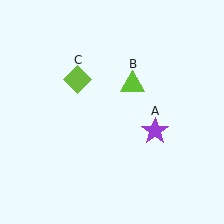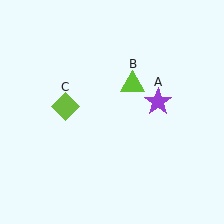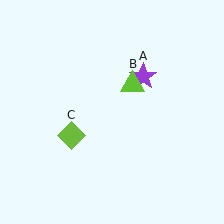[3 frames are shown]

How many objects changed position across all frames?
2 objects changed position: purple star (object A), lime diamond (object C).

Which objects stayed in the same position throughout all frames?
Lime triangle (object B) remained stationary.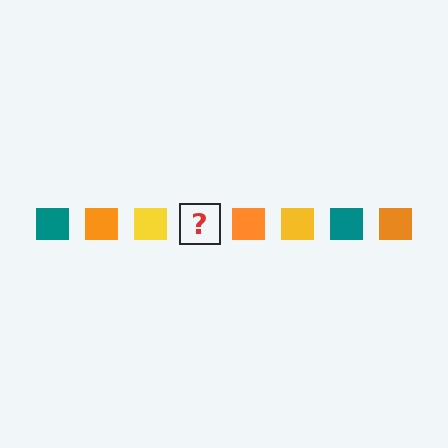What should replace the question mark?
The question mark should be replaced with a teal square.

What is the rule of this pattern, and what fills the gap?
The rule is that the pattern cycles through teal, orange, yellow squares. The gap should be filled with a teal square.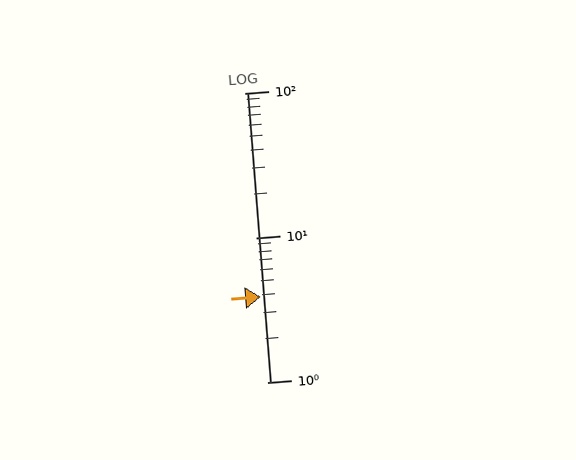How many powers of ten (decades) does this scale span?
The scale spans 2 decades, from 1 to 100.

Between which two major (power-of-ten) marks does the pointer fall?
The pointer is between 1 and 10.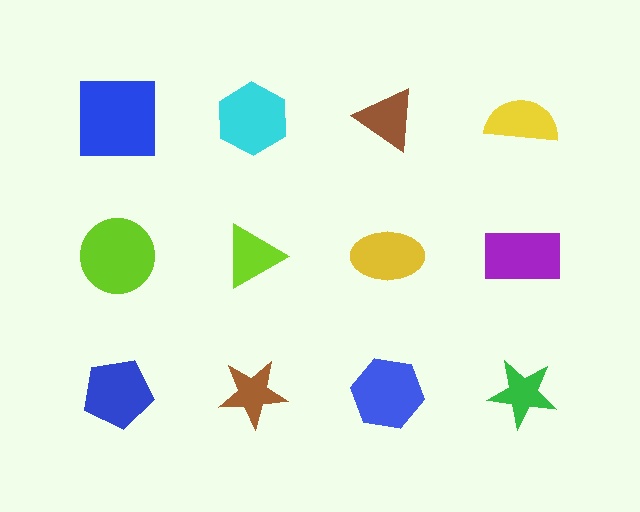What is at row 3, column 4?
A green star.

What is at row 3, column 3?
A blue hexagon.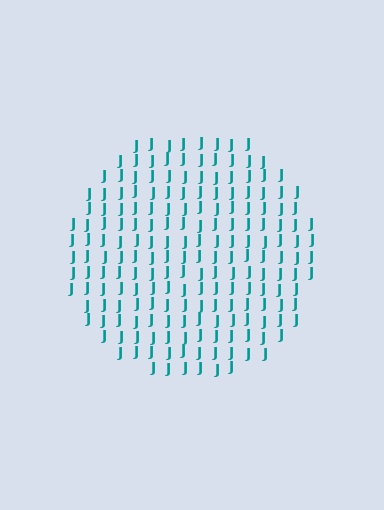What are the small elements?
The small elements are letter J's.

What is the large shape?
The large shape is a circle.